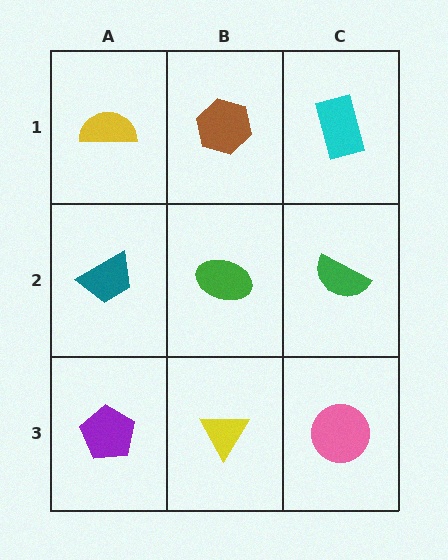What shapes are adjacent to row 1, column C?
A green semicircle (row 2, column C), a brown hexagon (row 1, column B).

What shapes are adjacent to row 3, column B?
A green ellipse (row 2, column B), a purple pentagon (row 3, column A), a pink circle (row 3, column C).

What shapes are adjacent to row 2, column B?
A brown hexagon (row 1, column B), a yellow triangle (row 3, column B), a teal trapezoid (row 2, column A), a green semicircle (row 2, column C).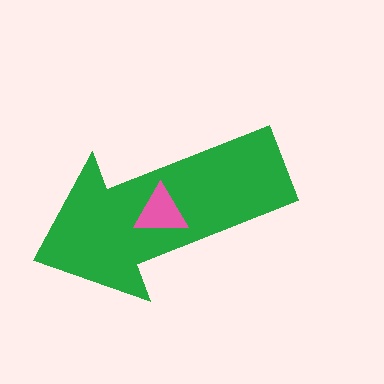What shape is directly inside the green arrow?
The pink triangle.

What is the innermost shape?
The pink triangle.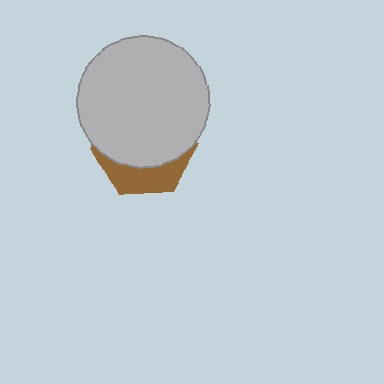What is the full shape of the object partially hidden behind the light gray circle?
The partially hidden object is a brown hexagon.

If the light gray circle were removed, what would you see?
You would see the complete brown hexagon.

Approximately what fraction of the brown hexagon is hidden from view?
Roughly 69% of the brown hexagon is hidden behind the light gray circle.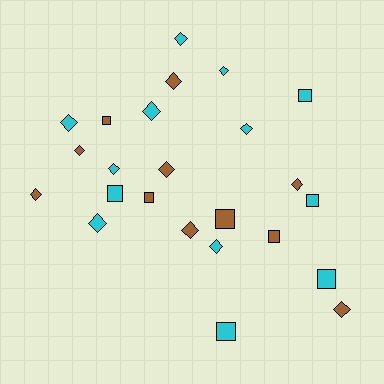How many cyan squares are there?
There are 5 cyan squares.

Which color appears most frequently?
Cyan, with 13 objects.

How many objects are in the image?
There are 24 objects.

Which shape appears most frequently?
Diamond, with 15 objects.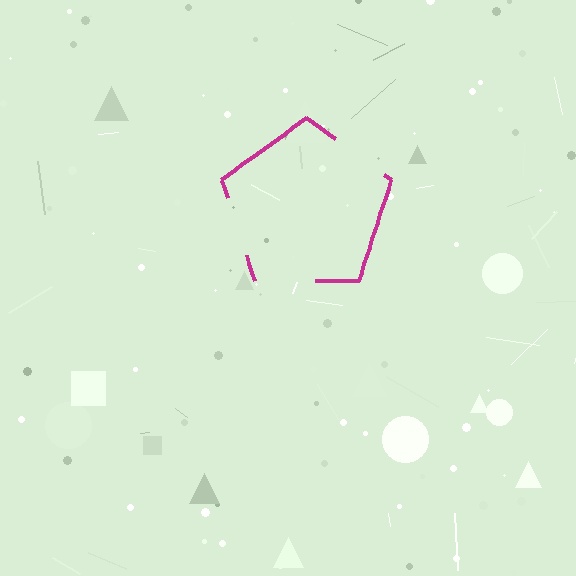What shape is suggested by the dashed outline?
The dashed outline suggests a pentagon.